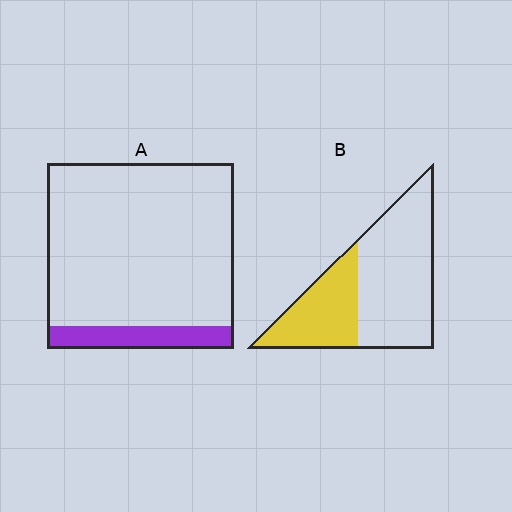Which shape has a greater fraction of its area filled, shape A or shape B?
Shape B.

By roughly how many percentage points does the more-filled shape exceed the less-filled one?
By roughly 25 percentage points (B over A).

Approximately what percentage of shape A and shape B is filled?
A is approximately 10% and B is approximately 35%.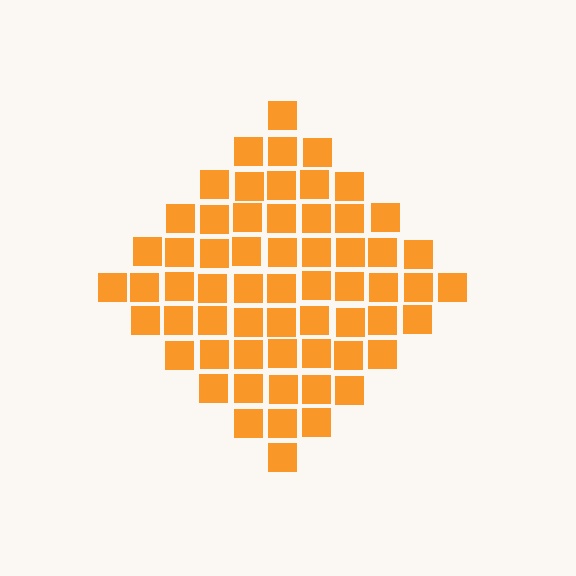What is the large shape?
The large shape is a diamond.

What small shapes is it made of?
It is made of small squares.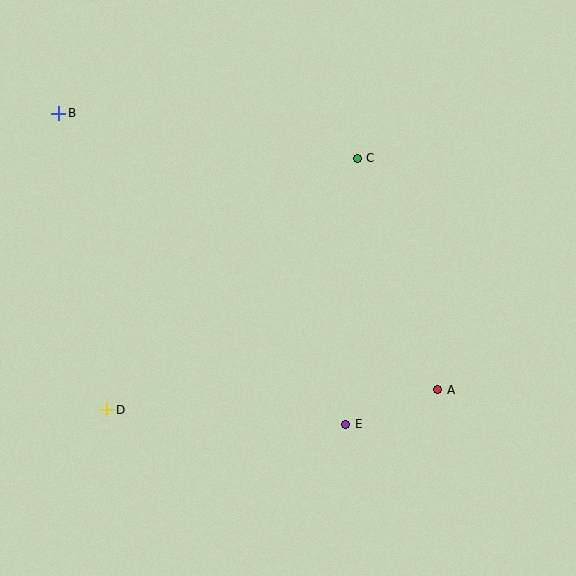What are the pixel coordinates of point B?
Point B is at (59, 113).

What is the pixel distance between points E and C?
The distance between E and C is 266 pixels.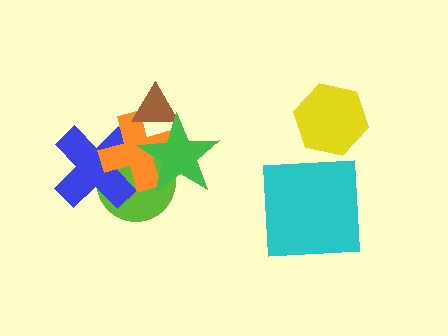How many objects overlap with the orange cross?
4 objects overlap with the orange cross.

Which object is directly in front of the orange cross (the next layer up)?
The brown triangle is directly in front of the orange cross.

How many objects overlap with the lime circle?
3 objects overlap with the lime circle.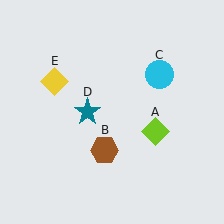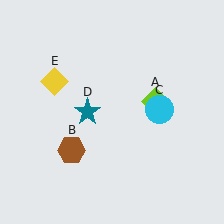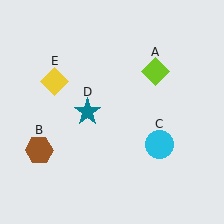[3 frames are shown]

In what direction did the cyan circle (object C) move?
The cyan circle (object C) moved down.